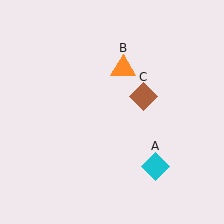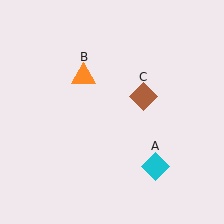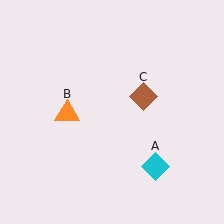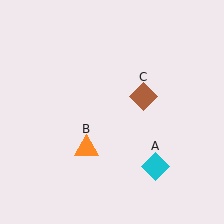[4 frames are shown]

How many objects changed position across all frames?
1 object changed position: orange triangle (object B).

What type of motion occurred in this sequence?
The orange triangle (object B) rotated counterclockwise around the center of the scene.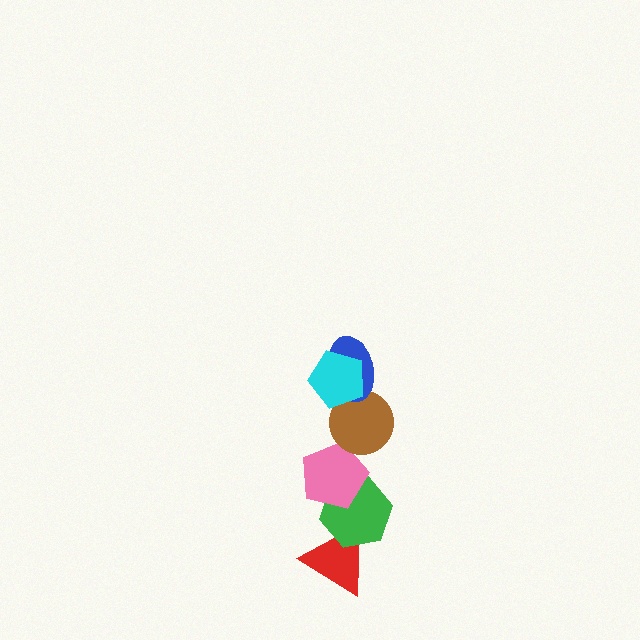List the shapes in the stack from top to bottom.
From top to bottom: the cyan pentagon, the blue ellipse, the brown circle, the pink pentagon, the green hexagon, the red triangle.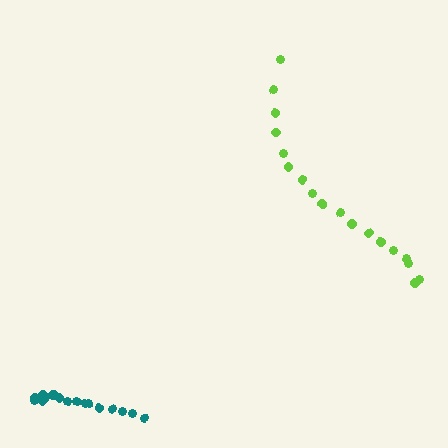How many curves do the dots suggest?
There are 2 distinct paths.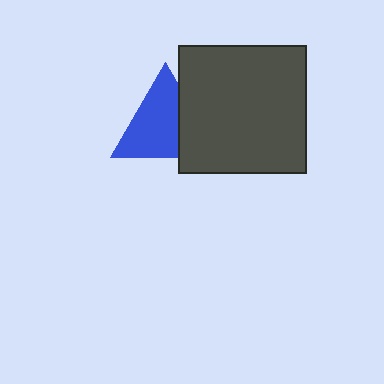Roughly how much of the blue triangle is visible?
Most of it is visible (roughly 69%).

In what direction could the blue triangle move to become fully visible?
The blue triangle could move left. That would shift it out from behind the dark gray square entirely.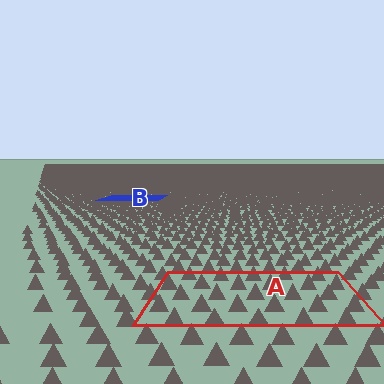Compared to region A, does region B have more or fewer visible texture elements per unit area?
Region B has more texture elements per unit area — they are packed more densely because it is farther away.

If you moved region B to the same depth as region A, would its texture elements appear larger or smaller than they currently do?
They would appear larger. At a closer depth, the same texture elements are projected at a bigger on-screen size.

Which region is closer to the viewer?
Region A is closer. The texture elements there are larger and more spread out.